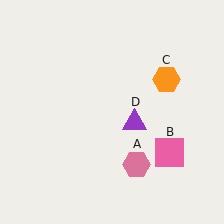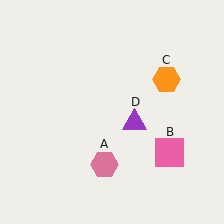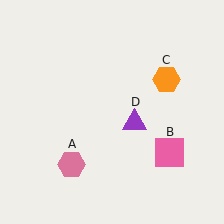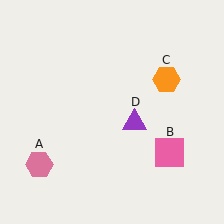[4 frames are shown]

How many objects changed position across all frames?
1 object changed position: pink hexagon (object A).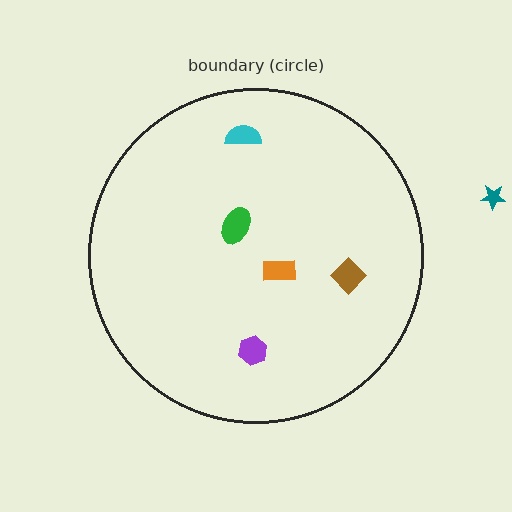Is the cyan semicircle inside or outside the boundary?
Inside.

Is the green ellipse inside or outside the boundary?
Inside.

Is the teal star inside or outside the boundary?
Outside.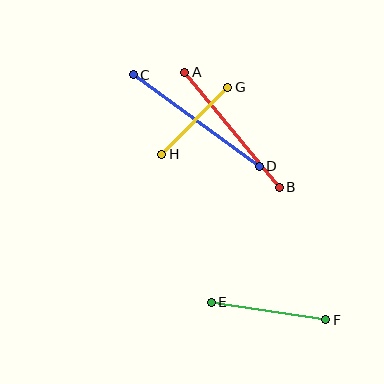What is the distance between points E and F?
The distance is approximately 116 pixels.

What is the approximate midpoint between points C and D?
The midpoint is at approximately (196, 120) pixels.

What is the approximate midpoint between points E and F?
The midpoint is at approximately (268, 311) pixels.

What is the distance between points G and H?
The distance is approximately 94 pixels.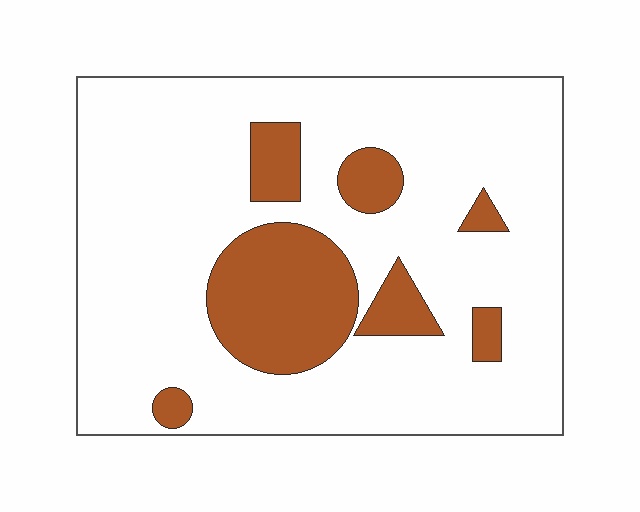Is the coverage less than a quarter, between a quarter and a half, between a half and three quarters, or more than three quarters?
Less than a quarter.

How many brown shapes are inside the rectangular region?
7.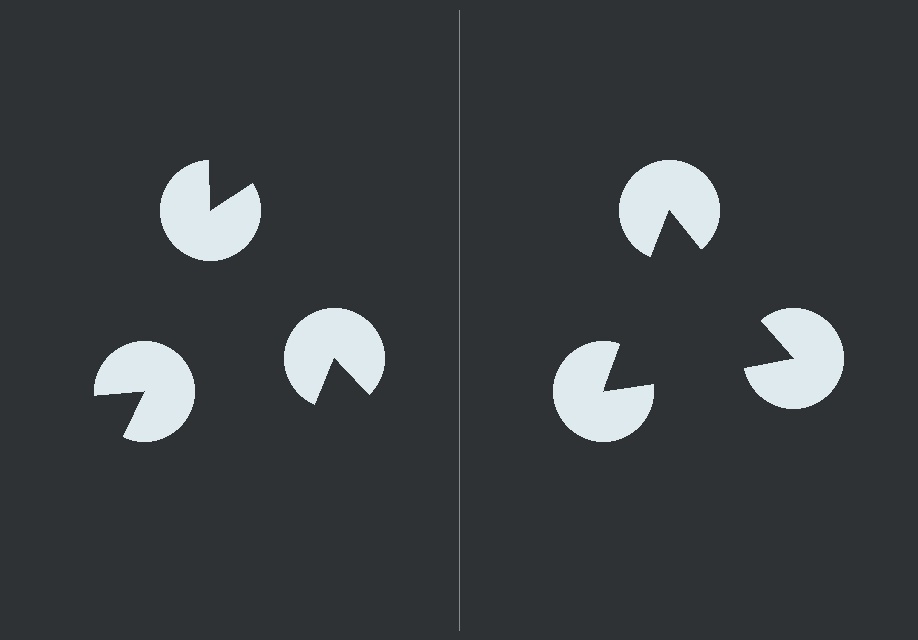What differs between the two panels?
The pac-man discs are positioned identically on both sides; only the wedge orientations differ. On the right they align to a triangle; on the left they are misaligned.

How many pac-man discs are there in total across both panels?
6 — 3 on each side.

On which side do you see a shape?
An illusory triangle appears on the right side. On the left side the wedge cuts are rotated, so no coherent shape forms.